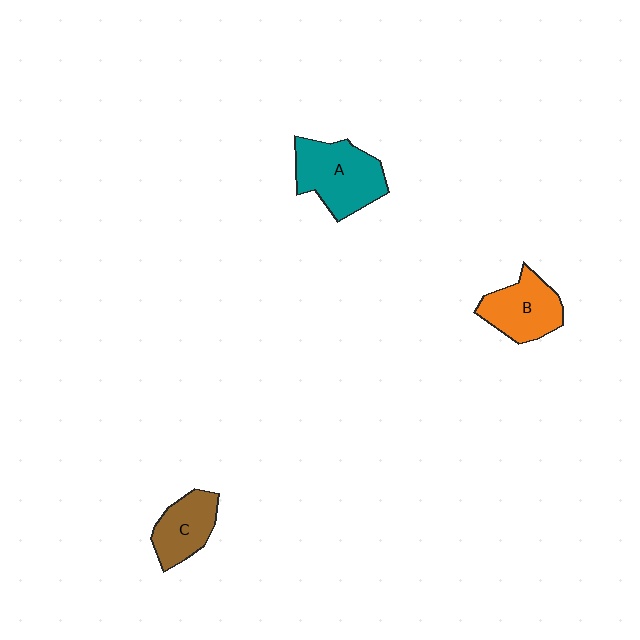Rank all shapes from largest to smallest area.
From largest to smallest: A (teal), B (orange), C (brown).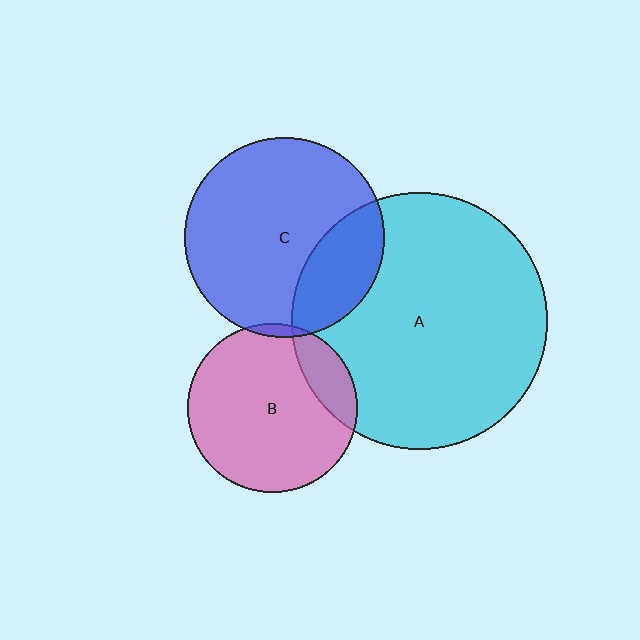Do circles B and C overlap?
Yes.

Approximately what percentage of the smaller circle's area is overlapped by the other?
Approximately 5%.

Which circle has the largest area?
Circle A (cyan).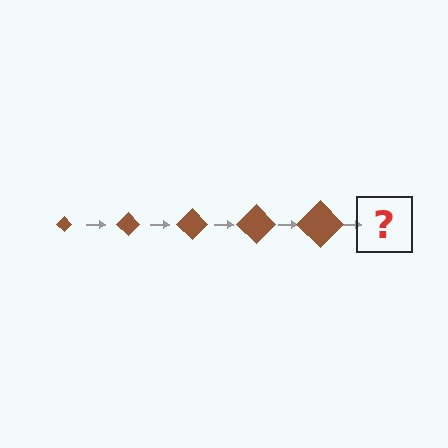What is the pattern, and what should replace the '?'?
The pattern is that the diamond gets progressively larger each step. The '?' should be a brown diamond, larger than the previous one.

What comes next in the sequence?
The next element should be a brown diamond, larger than the previous one.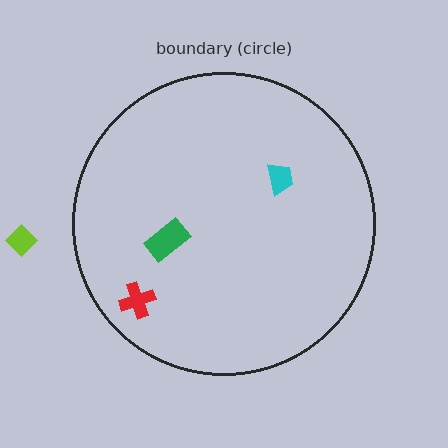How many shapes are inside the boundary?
3 inside, 1 outside.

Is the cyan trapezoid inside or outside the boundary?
Inside.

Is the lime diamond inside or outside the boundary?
Outside.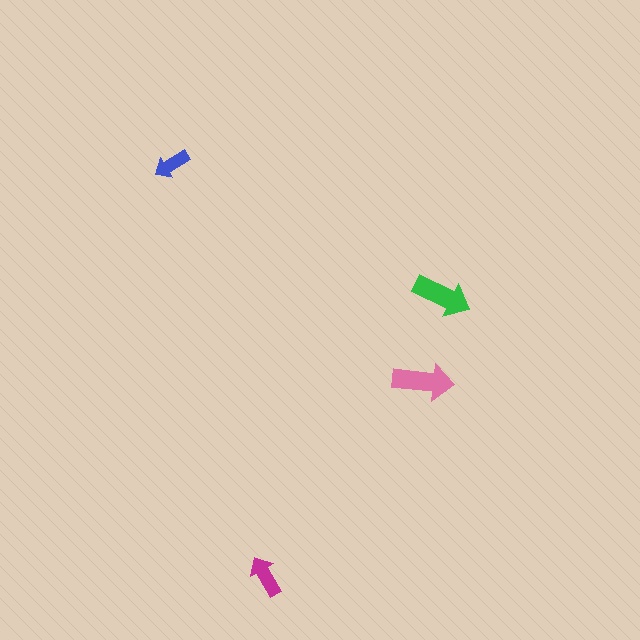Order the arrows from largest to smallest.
the pink one, the green one, the magenta one, the blue one.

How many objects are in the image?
There are 4 objects in the image.